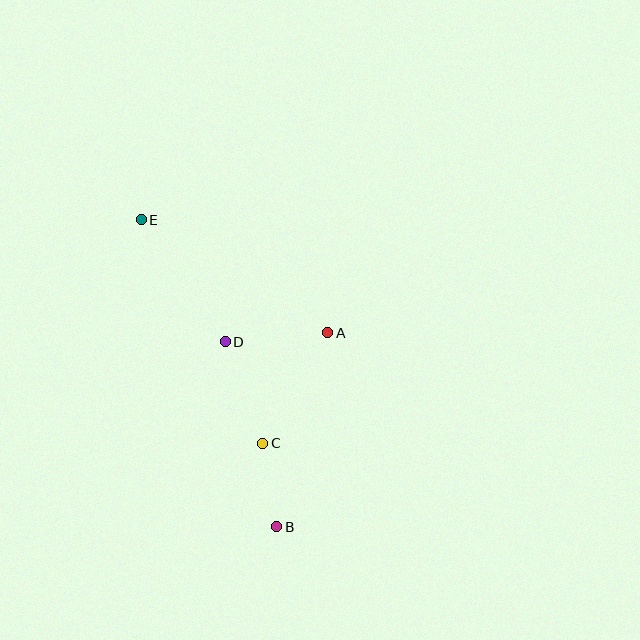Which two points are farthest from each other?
Points B and E are farthest from each other.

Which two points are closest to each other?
Points B and C are closest to each other.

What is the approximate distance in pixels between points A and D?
The distance between A and D is approximately 103 pixels.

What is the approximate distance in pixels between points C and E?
The distance between C and E is approximately 254 pixels.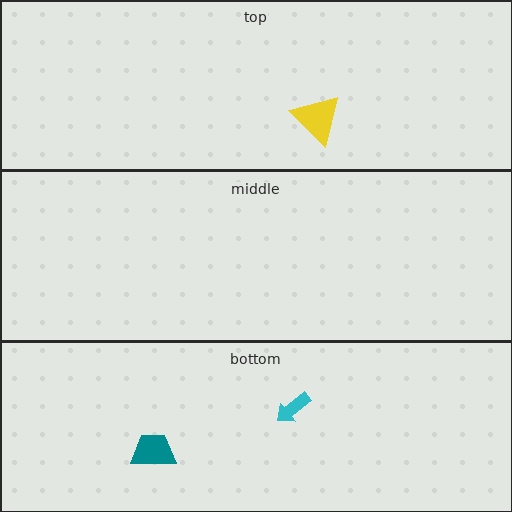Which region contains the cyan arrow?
The bottom region.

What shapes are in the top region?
The yellow triangle.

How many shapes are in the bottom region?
2.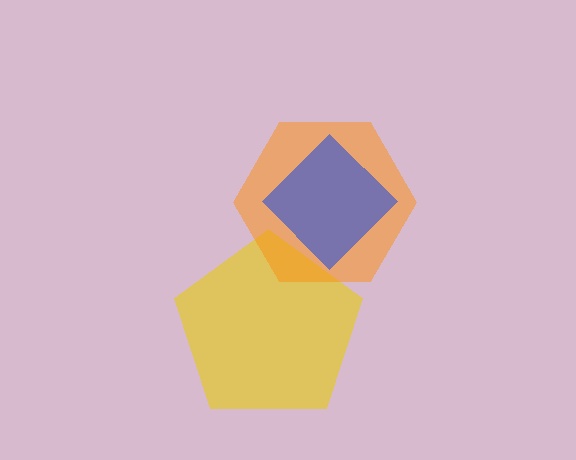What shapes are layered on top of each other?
The layered shapes are: a yellow pentagon, an orange hexagon, a blue diamond.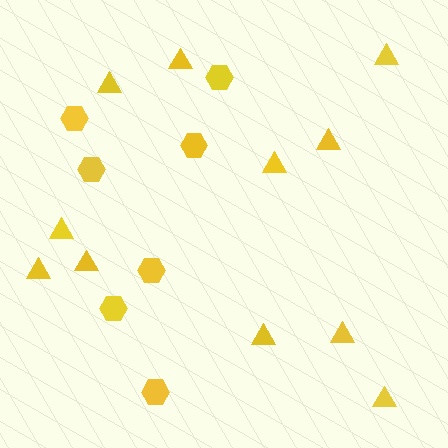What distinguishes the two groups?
There are 2 groups: one group of triangles (11) and one group of hexagons (7).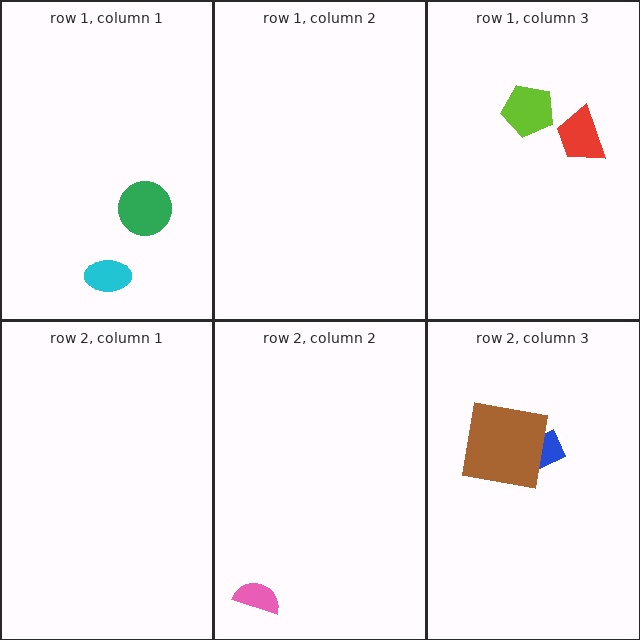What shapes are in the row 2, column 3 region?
The blue rectangle, the brown square.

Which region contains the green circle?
The row 1, column 1 region.